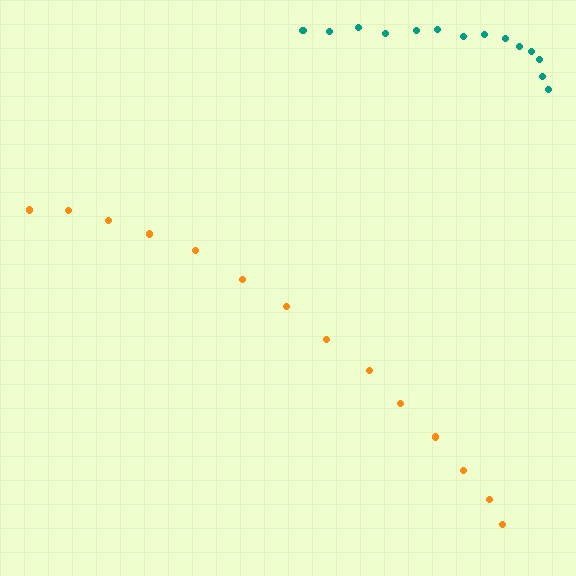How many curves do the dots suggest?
There are 2 distinct paths.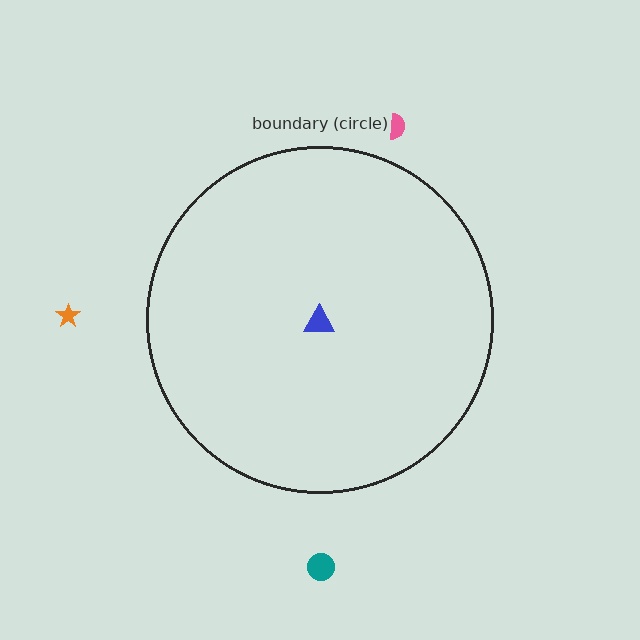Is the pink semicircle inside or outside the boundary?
Outside.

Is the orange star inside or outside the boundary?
Outside.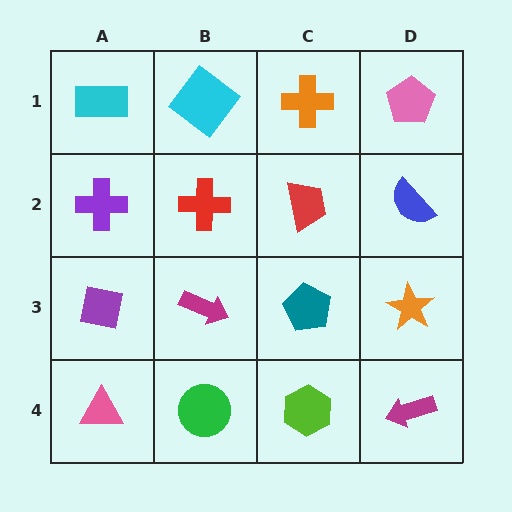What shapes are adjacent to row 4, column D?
An orange star (row 3, column D), a lime hexagon (row 4, column C).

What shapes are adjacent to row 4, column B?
A magenta arrow (row 3, column B), a pink triangle (row 4, column A), a lime hexagon (row 4, column C).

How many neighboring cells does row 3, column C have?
4.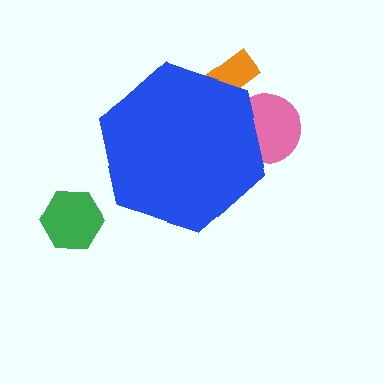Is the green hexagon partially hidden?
No, the green hexagon is fully visible.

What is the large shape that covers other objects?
A blue hexagon.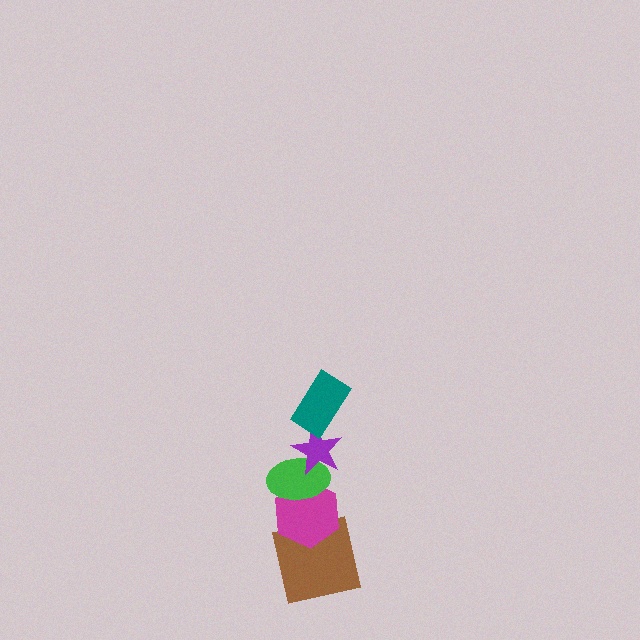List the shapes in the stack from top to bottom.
From top to bottom: the teal rectangle, the purple star, the green ellipse, the magenta hexagon, the brown square.